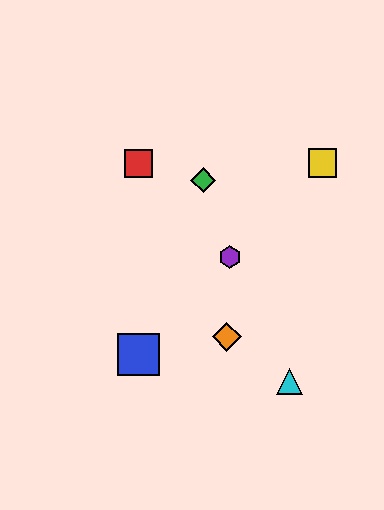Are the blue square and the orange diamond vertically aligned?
No, the blue square is at x≈138 and the orange diamond is at x≈227.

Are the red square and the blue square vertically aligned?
Yes, both are at x≈138.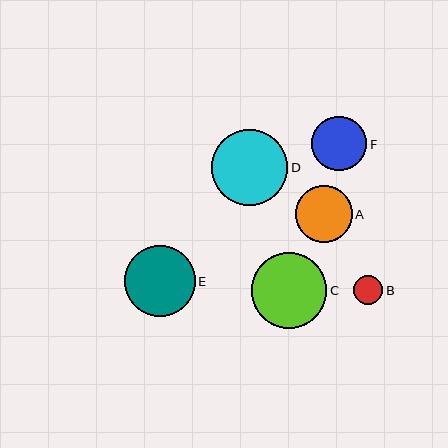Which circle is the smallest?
Circle B is the smallest with a size of approximately 29 pixels.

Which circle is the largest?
Circle D is the largest with a size of approximately 77 pixels.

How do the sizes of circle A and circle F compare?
Circle A and circle F are approximately the same size.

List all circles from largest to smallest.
From largest to smallest: D, C, E, A, F, B.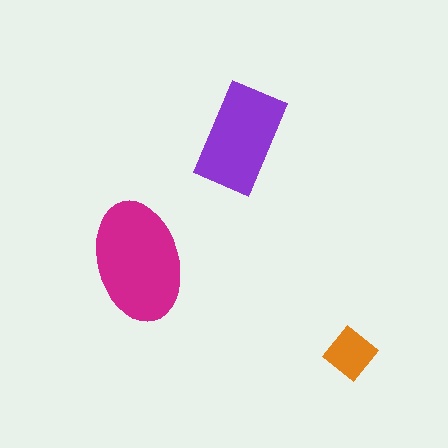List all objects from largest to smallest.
The magenta ellipse, the purple rectangle, the orange diamond.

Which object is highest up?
The purple rectangle is topmost.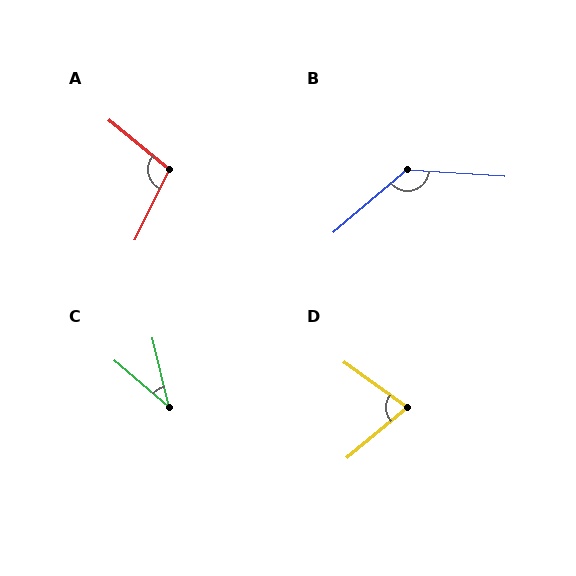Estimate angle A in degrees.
Approximately 103 degrees.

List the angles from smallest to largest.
C (36°), D (75°), A (103°), B (136°).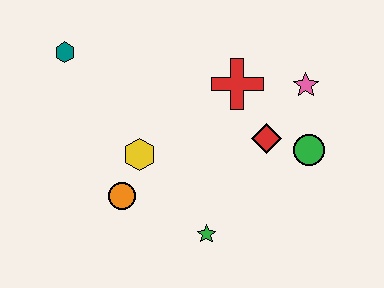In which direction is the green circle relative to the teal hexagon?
The green circle is to the right of the teal hexagon.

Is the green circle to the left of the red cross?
No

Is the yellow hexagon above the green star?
Yes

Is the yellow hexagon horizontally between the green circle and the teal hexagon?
Yes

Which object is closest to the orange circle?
The yellow hexagon is closest to the orange circle.